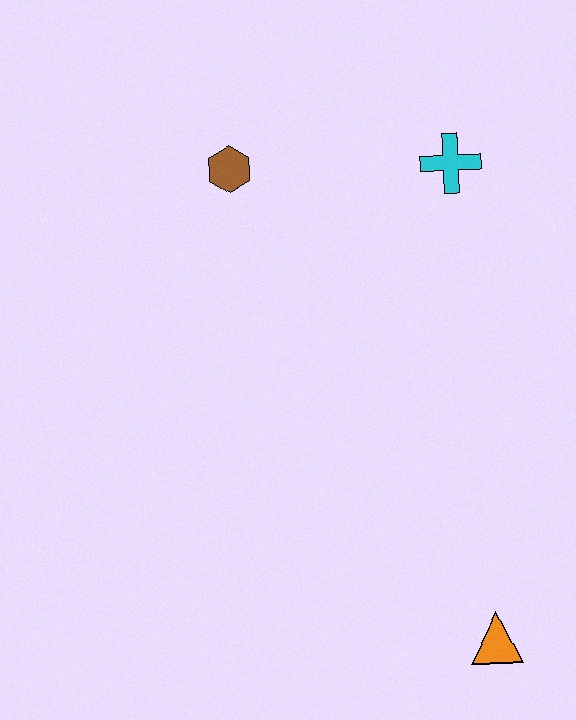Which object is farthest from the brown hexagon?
The orange triangle is farthest from the brown hexagon.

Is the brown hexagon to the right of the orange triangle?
No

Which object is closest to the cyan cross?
The brown hexagon is closest to the cyan cross.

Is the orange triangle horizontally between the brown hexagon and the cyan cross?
No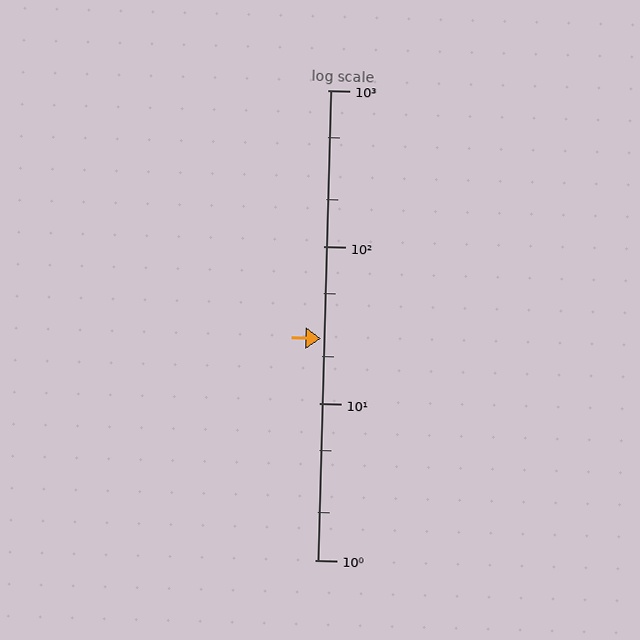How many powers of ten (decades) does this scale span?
The scale spans 3 decades, from 1 to 1000.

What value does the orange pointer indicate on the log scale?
The pointer indicates approximately 26.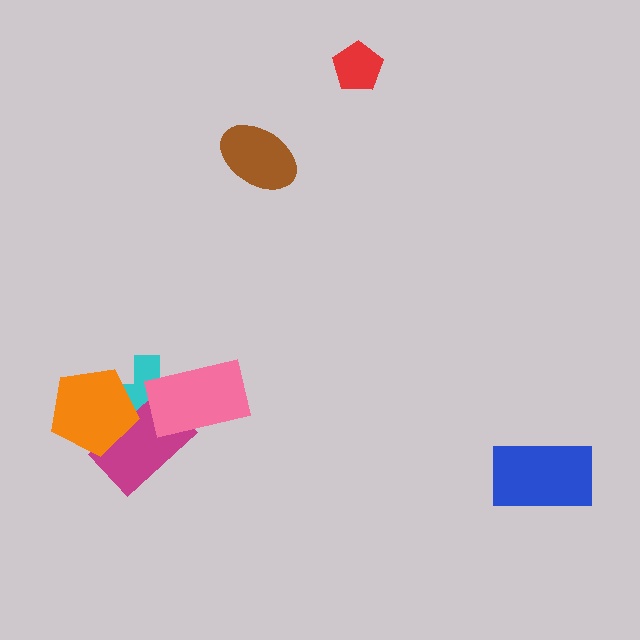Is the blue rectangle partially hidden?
No, no other shape covers it.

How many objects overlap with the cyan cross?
3 objects overlap with the cyan cross.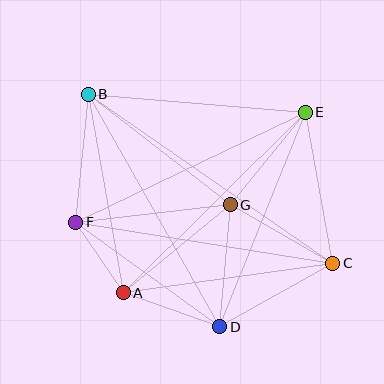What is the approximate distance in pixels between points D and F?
The distance between D and F is approximately 178 pixels.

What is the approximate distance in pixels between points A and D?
The distance between A and D is approximately 102 pixels.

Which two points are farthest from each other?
Points B and C are farthest from each other.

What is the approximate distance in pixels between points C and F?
The distance between C and F is approximately 260 pixels.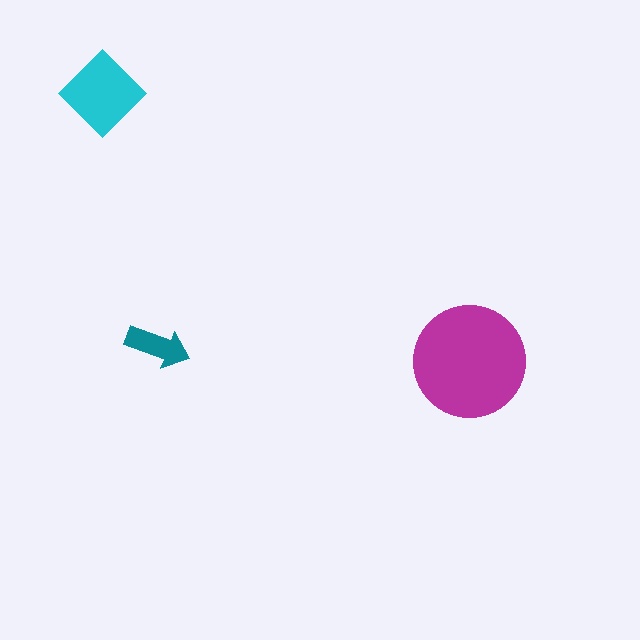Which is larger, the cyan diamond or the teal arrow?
The cyan diamond.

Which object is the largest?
The magenta circle.